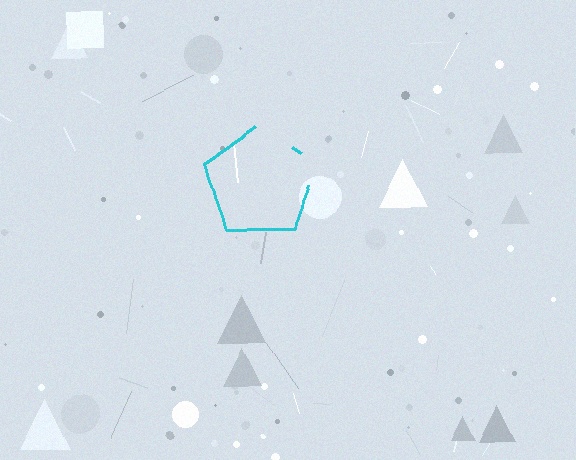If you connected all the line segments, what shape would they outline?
They would outline a pentagon.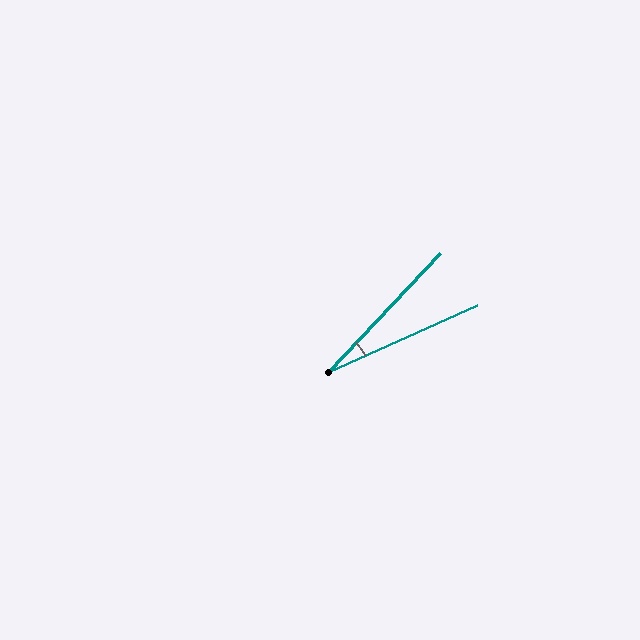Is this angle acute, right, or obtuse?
It is acute.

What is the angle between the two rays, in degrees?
Approximately 22 degrees.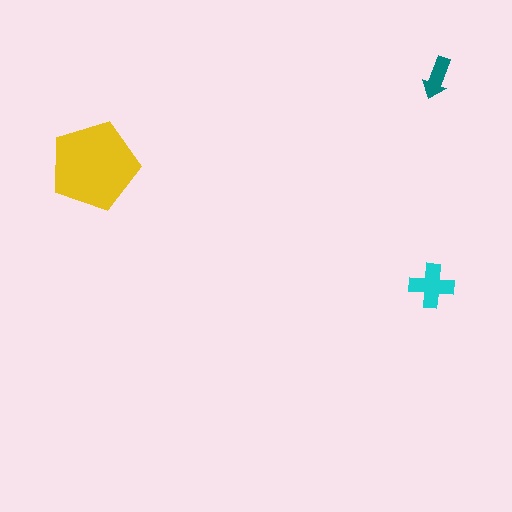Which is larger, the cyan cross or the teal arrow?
The cyan cross.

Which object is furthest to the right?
The teal arrow is rightmost.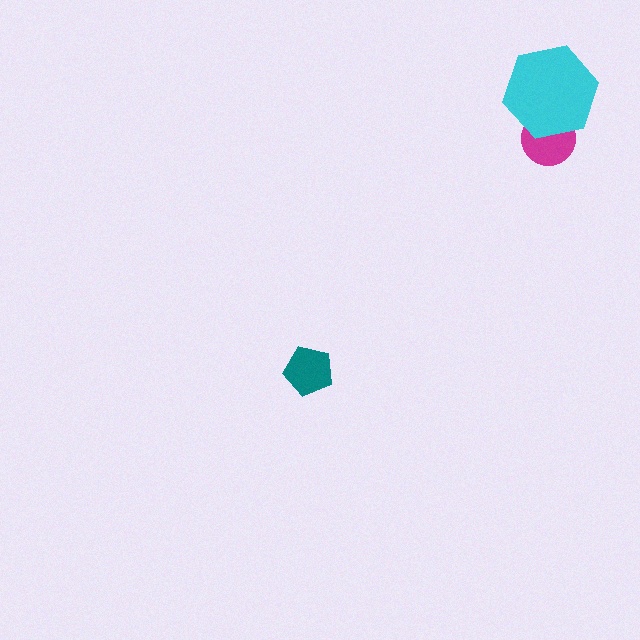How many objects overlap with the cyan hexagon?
1 object overlaps with the cyan hexagon.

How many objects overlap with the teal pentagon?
0 objects overlap with the teal pentagon.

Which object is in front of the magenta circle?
The cyan hexagon is in front of the magenta circle.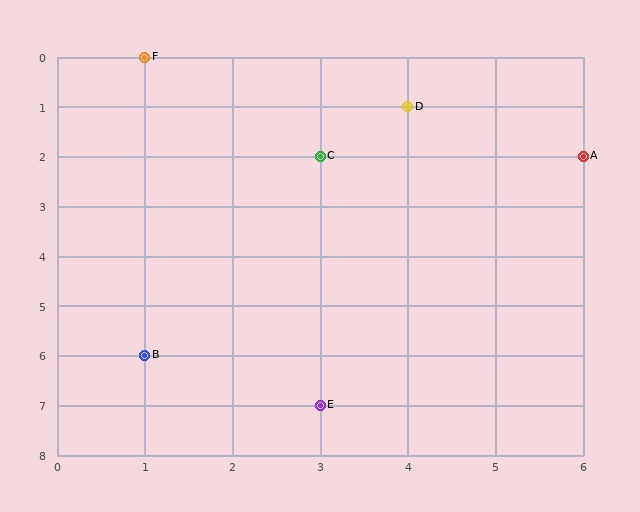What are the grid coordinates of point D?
Point D is at grid coordinates (4, 1).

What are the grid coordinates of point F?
Point F is at grid coordinates (1, 0).